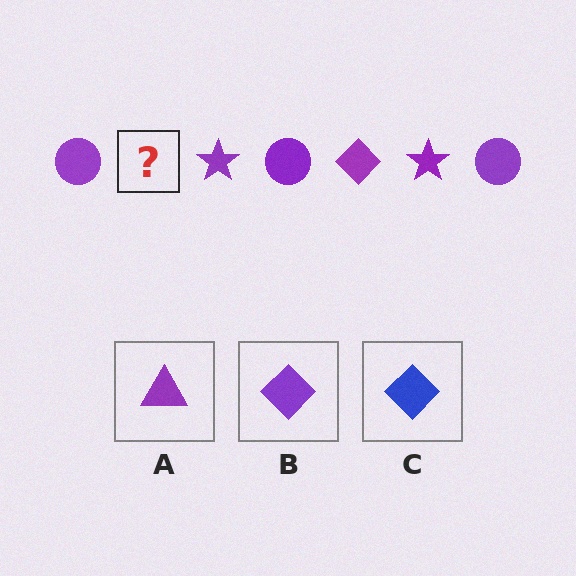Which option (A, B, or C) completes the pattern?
B.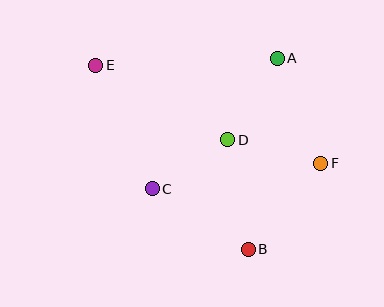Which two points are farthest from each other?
Points E and F are farthest from each other.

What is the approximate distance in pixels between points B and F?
The distance between B and F is approximately 112 pixels.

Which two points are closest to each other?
Points C and D are closest to each other.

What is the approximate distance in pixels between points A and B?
The distance between A and B is approximately 193 pixels.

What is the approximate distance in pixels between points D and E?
The distance between D and E is approximately 152 pixels.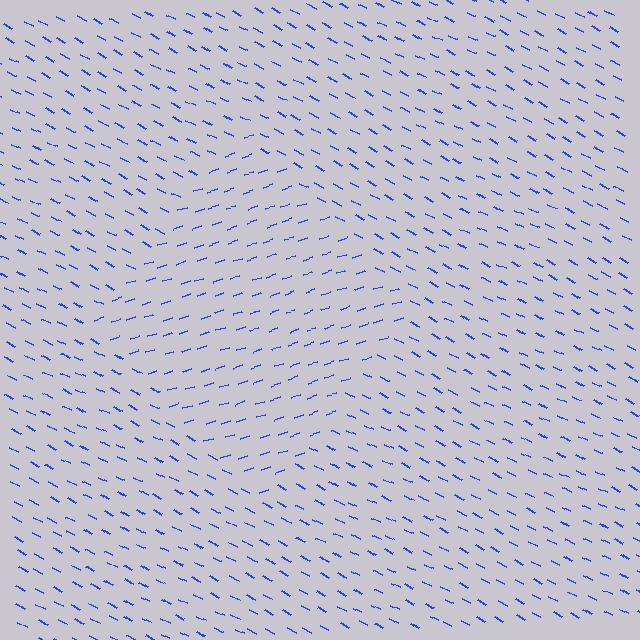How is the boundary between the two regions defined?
The boundary is defined purely by a change in line orientation (approximately 45 degrees difference). All lines are the same color and thickness.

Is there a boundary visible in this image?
Yes, there is a texture boundary formed by a change in line orientation.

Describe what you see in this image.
The image is filled with small blue line segments. A diamond region in the image has lines oriented differently from the surrounding lines, creating a visible texture boundary.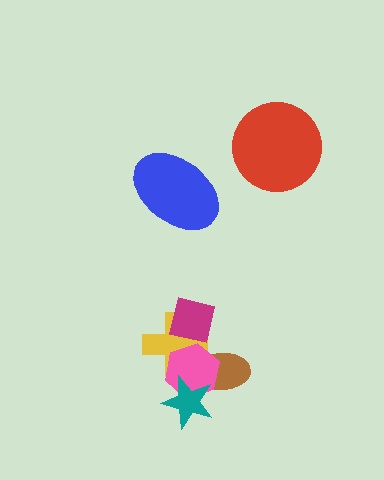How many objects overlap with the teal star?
2 objects overlap with the teal star.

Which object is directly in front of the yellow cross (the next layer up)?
The pink hexagon is directly in front of the yellow cross.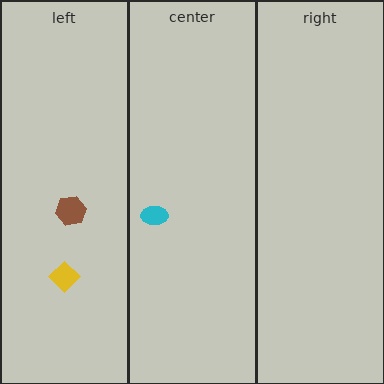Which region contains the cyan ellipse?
The center region.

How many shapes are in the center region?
1.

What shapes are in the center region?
The cyan ellipse.